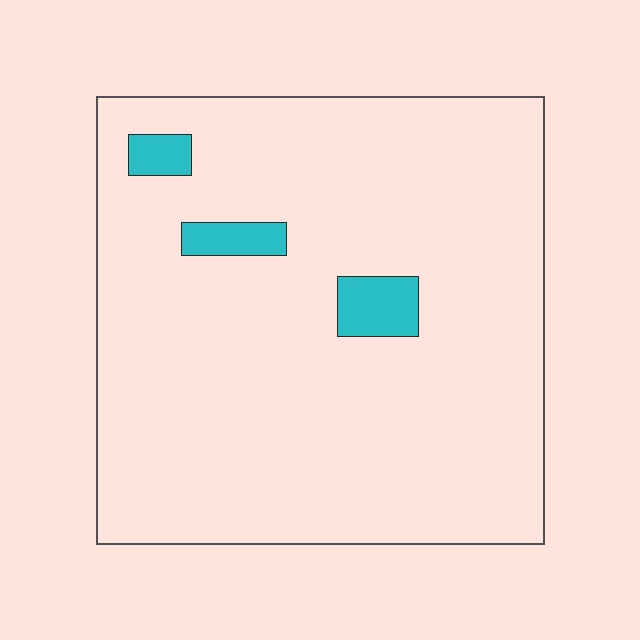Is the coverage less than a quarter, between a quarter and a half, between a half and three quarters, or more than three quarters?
Less than a quarter.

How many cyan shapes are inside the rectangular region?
3.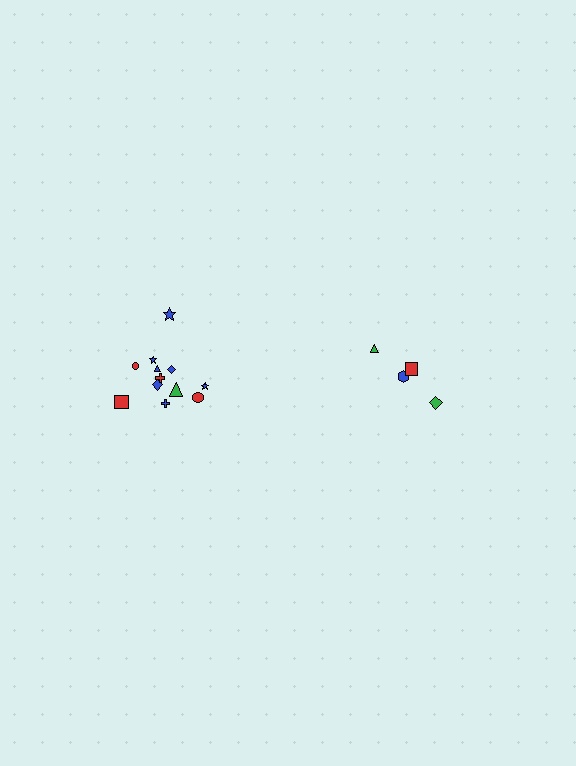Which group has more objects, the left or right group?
The left group.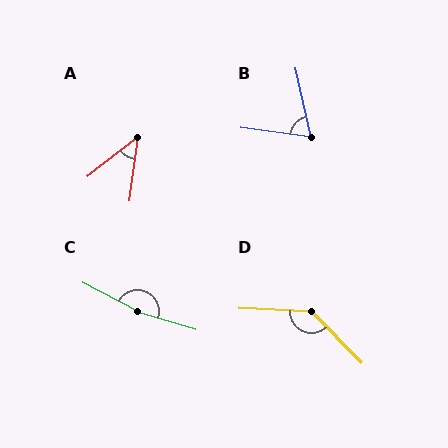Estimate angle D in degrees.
Approximately 137 degrees.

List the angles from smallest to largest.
A (44°), B (70°), D (137°), C (169°).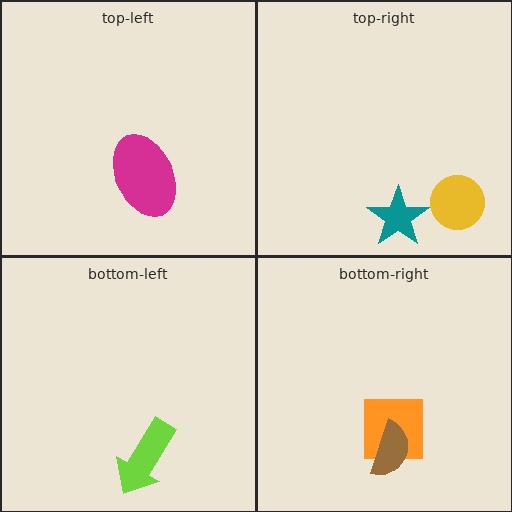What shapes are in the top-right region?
The yellow circle, the teal star.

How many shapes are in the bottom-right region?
2.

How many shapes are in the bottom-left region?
1.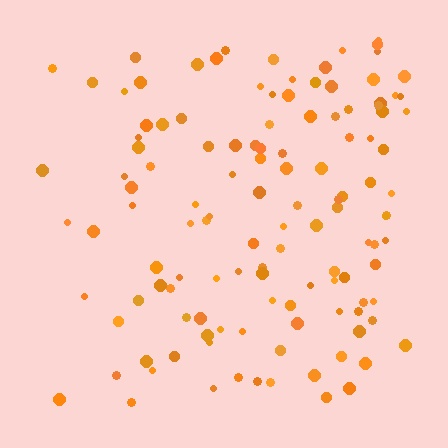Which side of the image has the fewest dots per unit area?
The left.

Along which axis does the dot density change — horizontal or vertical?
Horizontal.